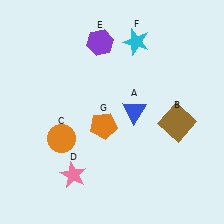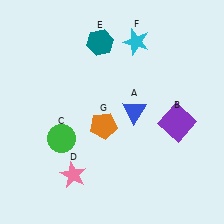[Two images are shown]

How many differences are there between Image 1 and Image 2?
There are 3 differences between the two images.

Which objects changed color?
B changed from brown to purple. C changed from orange to green. E changed from purple to teal.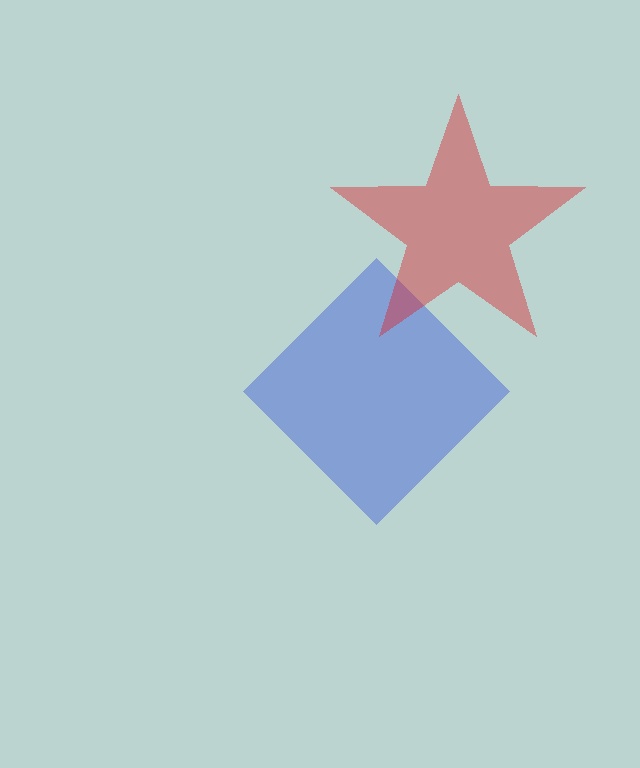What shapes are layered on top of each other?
The layered shapes are: a blue diamond, a red star.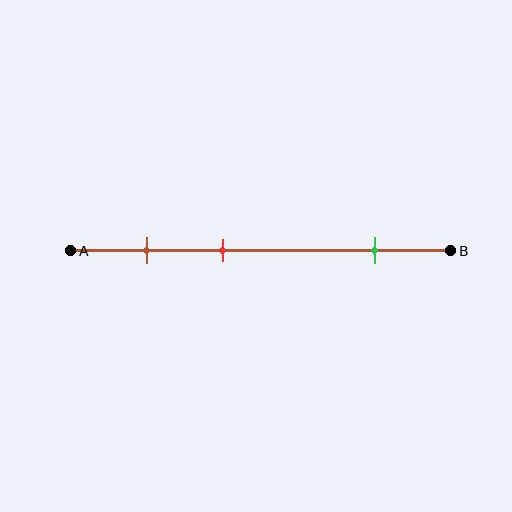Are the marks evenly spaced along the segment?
No, the marks are not evenly spaced.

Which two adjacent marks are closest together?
The brown and red marks are the closest adjacent pair.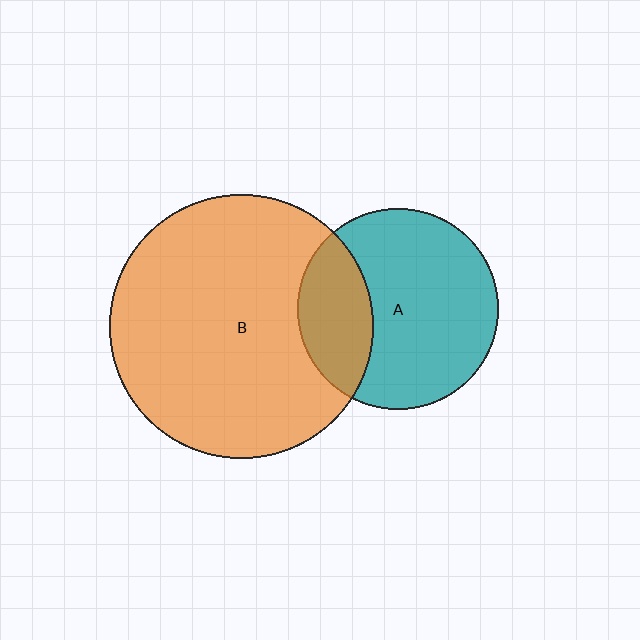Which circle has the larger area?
Circle B (orange).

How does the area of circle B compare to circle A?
Approximately 1.7 times.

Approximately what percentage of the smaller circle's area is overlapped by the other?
Approximately 30%.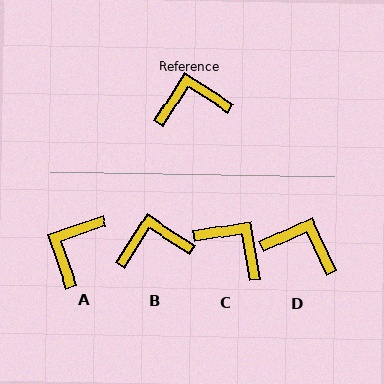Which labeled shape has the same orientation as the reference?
B.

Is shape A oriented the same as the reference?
No, it is off by about 52 degrees.